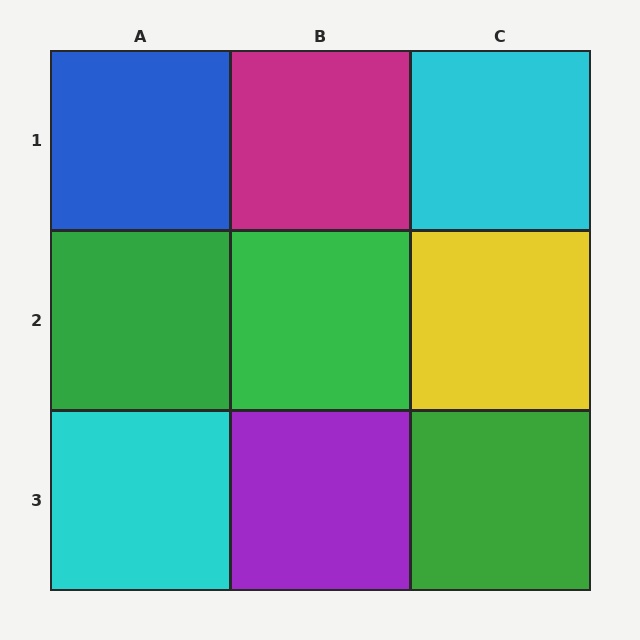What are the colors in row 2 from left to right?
Green, green, yellow.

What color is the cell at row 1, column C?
Cyan.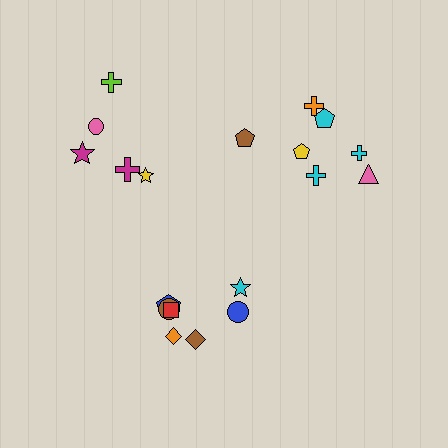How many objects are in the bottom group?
There are 7 objects.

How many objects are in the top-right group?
There are 7 objects.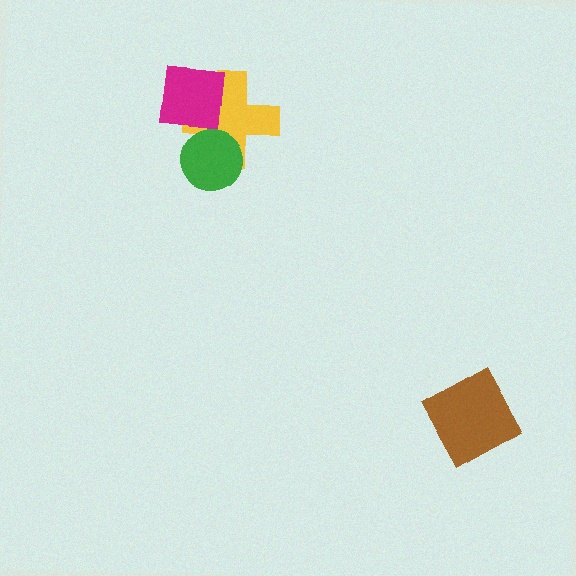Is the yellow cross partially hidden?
Yes, it is partially covered by another shape.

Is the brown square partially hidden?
No, no other shape covers it.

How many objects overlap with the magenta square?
1 object overlaps with the magenta square.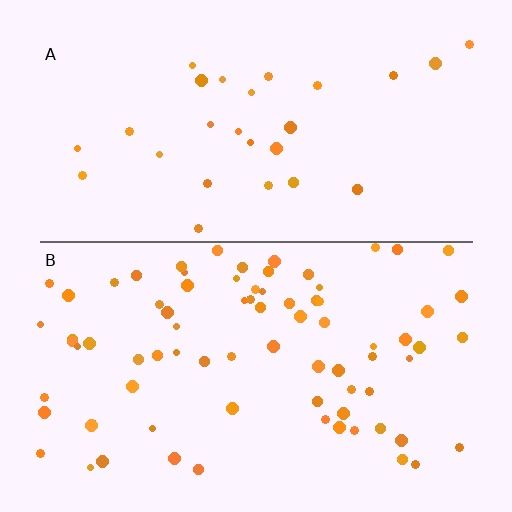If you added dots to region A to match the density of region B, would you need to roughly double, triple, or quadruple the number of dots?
Approximately triple.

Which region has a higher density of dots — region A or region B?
B (the bottom).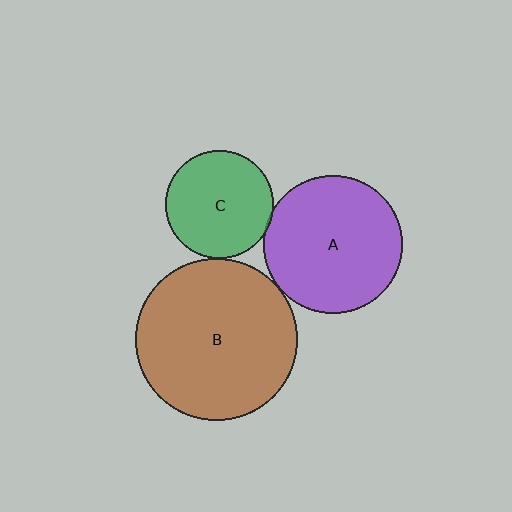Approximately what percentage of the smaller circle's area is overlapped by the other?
Approximately 5%.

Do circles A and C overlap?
Yes.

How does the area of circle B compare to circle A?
Approximately 1.4 times.